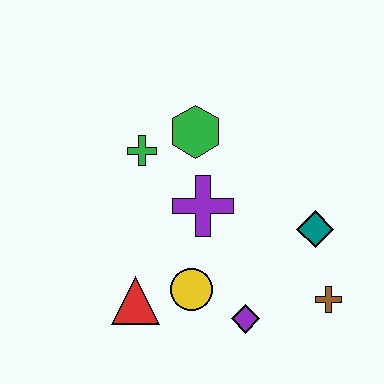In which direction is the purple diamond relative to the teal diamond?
The purple diamond is below the teal diamond.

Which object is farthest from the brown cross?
The green cross is farthest from the brown cross.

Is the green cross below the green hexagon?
Yes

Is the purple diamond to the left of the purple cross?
No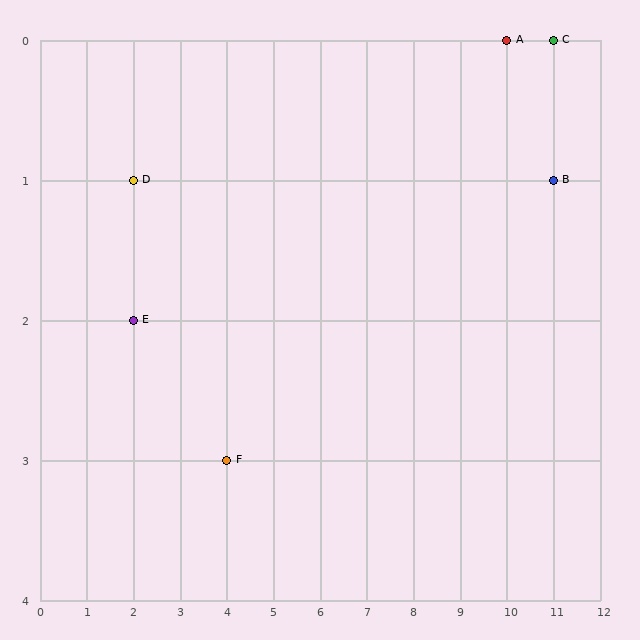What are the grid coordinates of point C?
Point C is at grid coordinates (11, 0).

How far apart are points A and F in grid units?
Points A and F are 6 columns and 3 rows apart (about 6.7 grid units diagonally).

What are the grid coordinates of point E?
Point E is at grid coordinates (2, 2).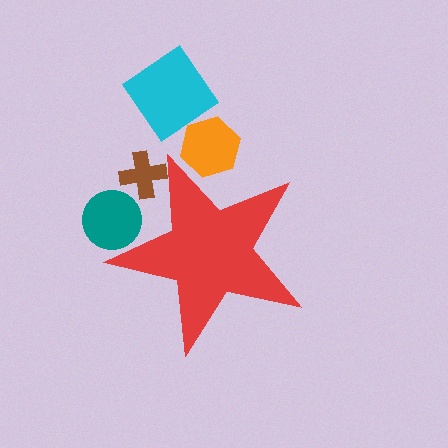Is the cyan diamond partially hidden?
No, the cyan diamond is fully visible.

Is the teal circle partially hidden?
Yes, the teal circle is partially hidden behind the red star.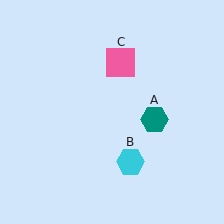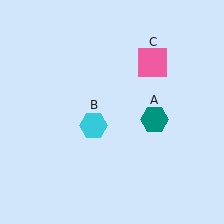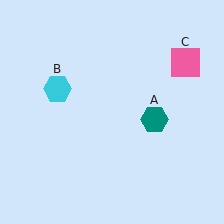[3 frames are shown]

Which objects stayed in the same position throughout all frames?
Teal hexagon (object A) remained stationary.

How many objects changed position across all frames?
2 objects changed position: cyan hexagon (object B), pink square (object C).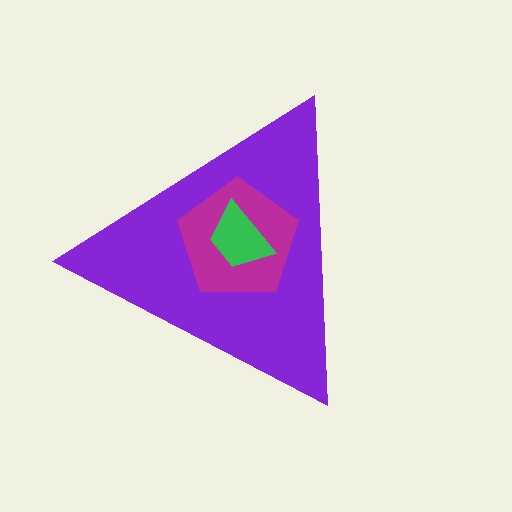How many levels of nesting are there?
3.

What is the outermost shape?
The purple triangle.